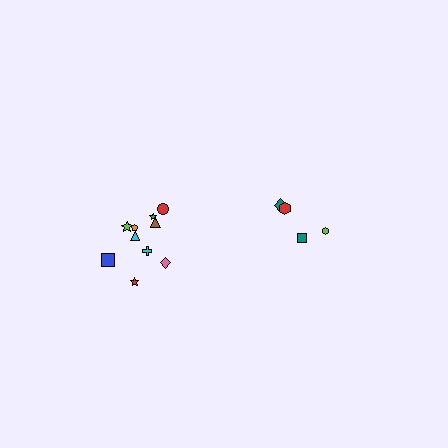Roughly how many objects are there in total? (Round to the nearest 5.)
Roughly 15 objects in total.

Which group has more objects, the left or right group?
The left group.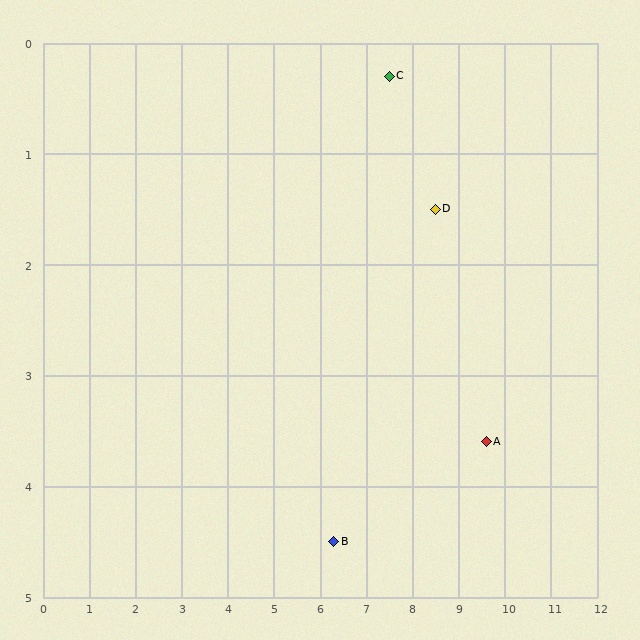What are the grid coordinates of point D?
Point D is at approximately (8.5, 1.5).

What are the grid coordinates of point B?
Point B is at approximately (6.3, 4.5).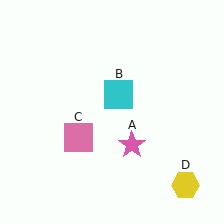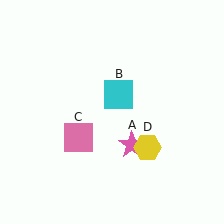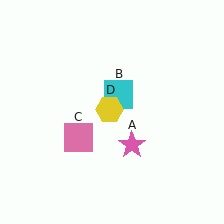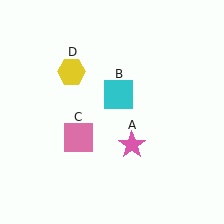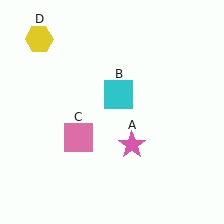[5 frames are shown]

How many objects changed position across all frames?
1 object changed position: yellow hexagon (object D).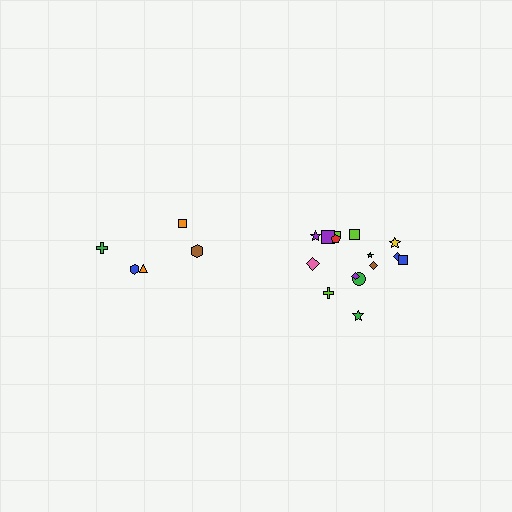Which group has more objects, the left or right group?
The right group.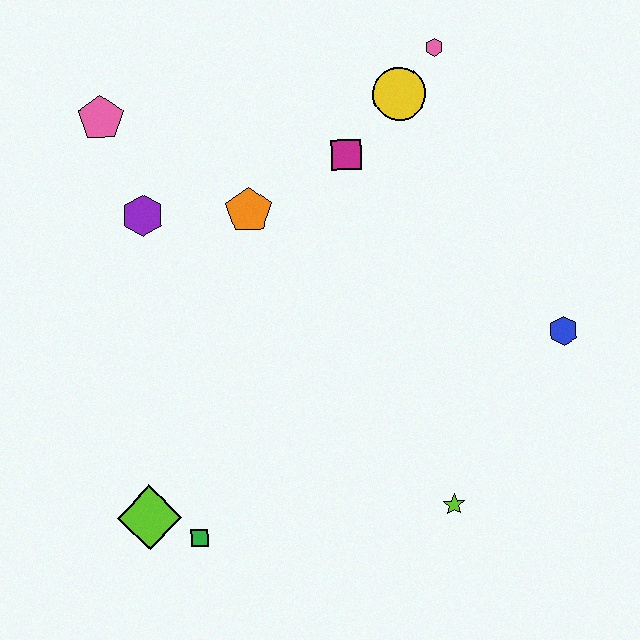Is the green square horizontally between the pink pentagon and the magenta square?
Yes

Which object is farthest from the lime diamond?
The pink hexagon is farthest from the lime diamond.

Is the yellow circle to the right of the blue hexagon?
No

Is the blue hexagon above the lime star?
Yes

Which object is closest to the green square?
The lime diamond is closest to the green square.